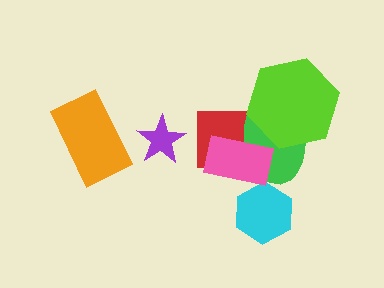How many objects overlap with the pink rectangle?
2 objects overlap with the pink rectangle.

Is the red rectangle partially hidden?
Yes, it is partially covered by another shape.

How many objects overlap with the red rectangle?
3 objects overlap with the red rectangle.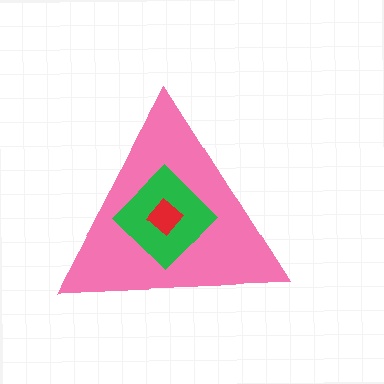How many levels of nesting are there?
3.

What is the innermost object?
The red diamond.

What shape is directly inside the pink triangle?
The green diamond.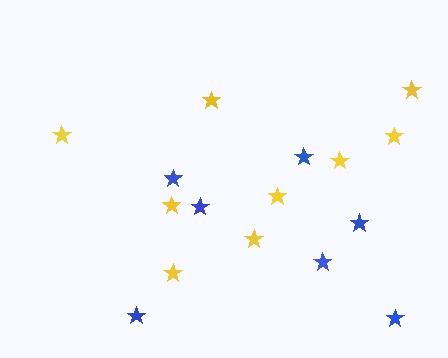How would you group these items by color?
There are 2 groups: one group of yellow stars (9) and one group of blue stars (7).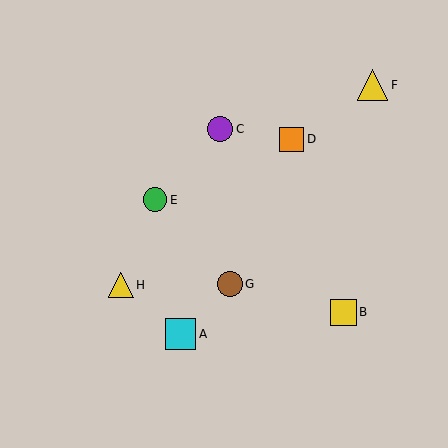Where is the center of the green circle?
The center of the green circle is at (155, 200).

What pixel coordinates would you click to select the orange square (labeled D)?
Click at (292, 139) to select the orange square D.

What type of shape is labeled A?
Shape A is a cyan square.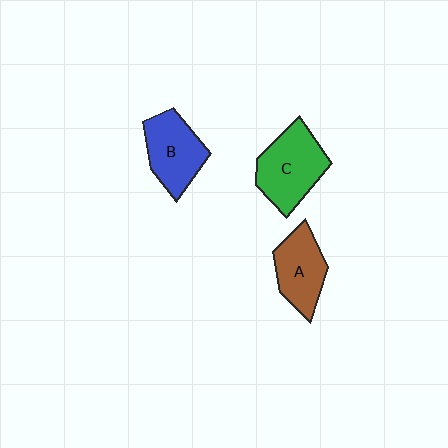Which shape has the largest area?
Shape C (green).